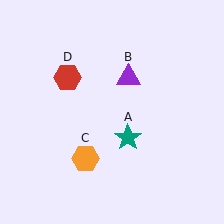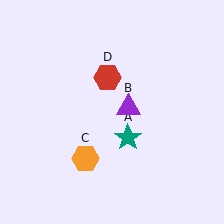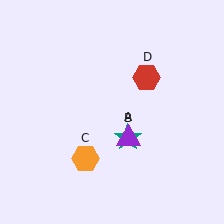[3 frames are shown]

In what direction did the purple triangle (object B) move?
The purple triangle (object B) moved down.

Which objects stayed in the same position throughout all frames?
Teal star (object A) and orange hexagon (object C) remained stationary.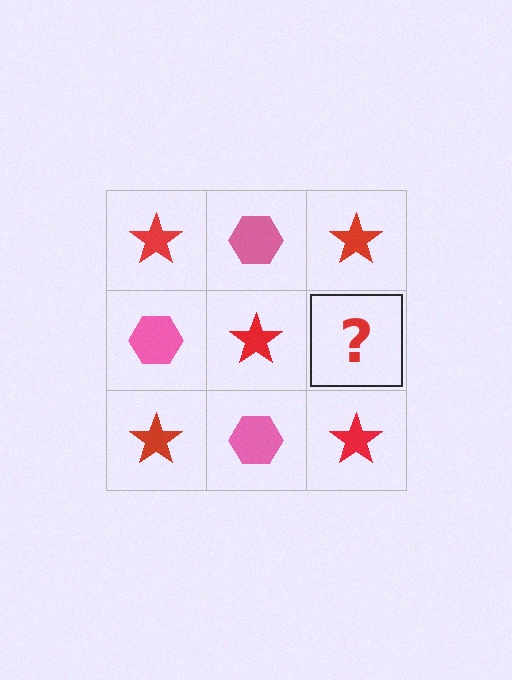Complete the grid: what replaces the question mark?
The question mark should be replaced with a pink hexagon.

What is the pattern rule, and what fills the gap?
The rule is that it alternates red star and pink hexagon in a checkerboard pattern. The gap should be filled with a pink hexagon.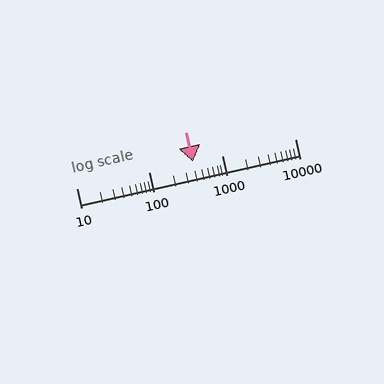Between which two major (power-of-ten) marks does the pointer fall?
The pointer is between 100 and 1000.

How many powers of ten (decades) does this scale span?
The scale spans 3 decades, from 10 to 10000.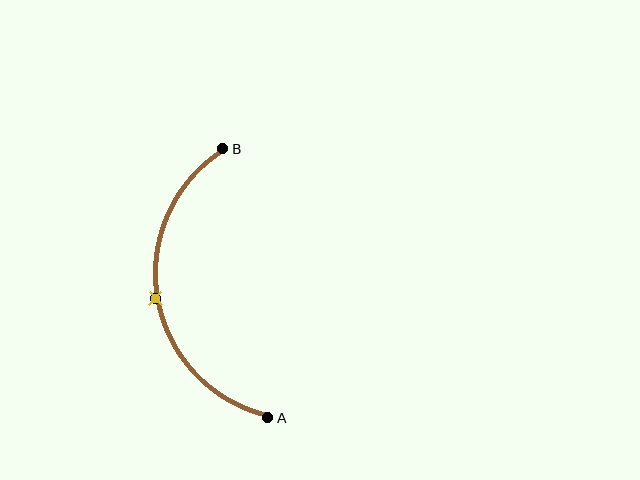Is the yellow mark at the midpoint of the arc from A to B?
Yes. The yellow mark lies on the arc at equal arc-length from both A and B — it is the arc midpoint.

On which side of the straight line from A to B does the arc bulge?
The arc bulges to the left of the straight line connecting A and B.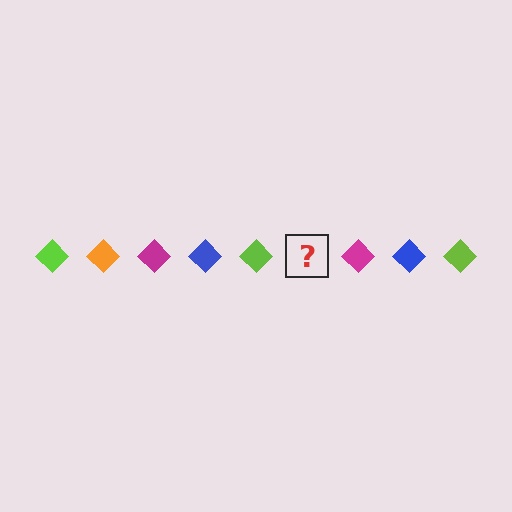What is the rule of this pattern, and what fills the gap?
The rule is that the pattern cycles through lime, orange, magenta, blue diamonds. The gap should be filled with an orange diamond.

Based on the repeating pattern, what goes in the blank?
The blank should be an orange diamond.